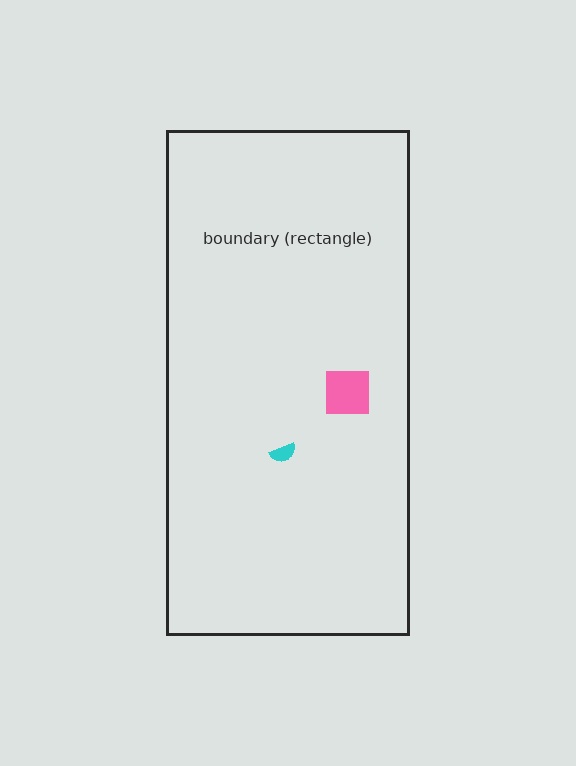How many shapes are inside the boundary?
2 inside, 0 outside.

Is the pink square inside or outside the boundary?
Inside.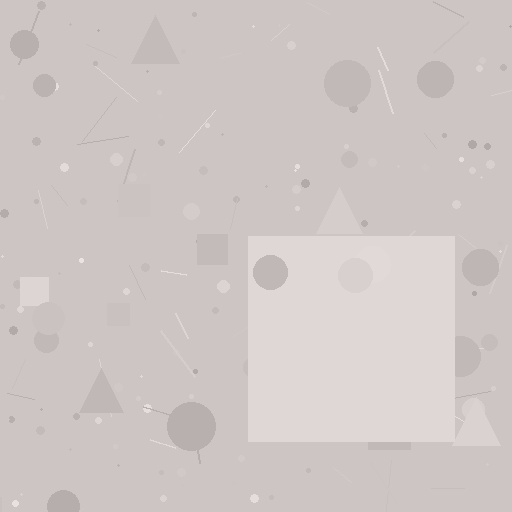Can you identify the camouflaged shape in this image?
The camouflaged shape is a square.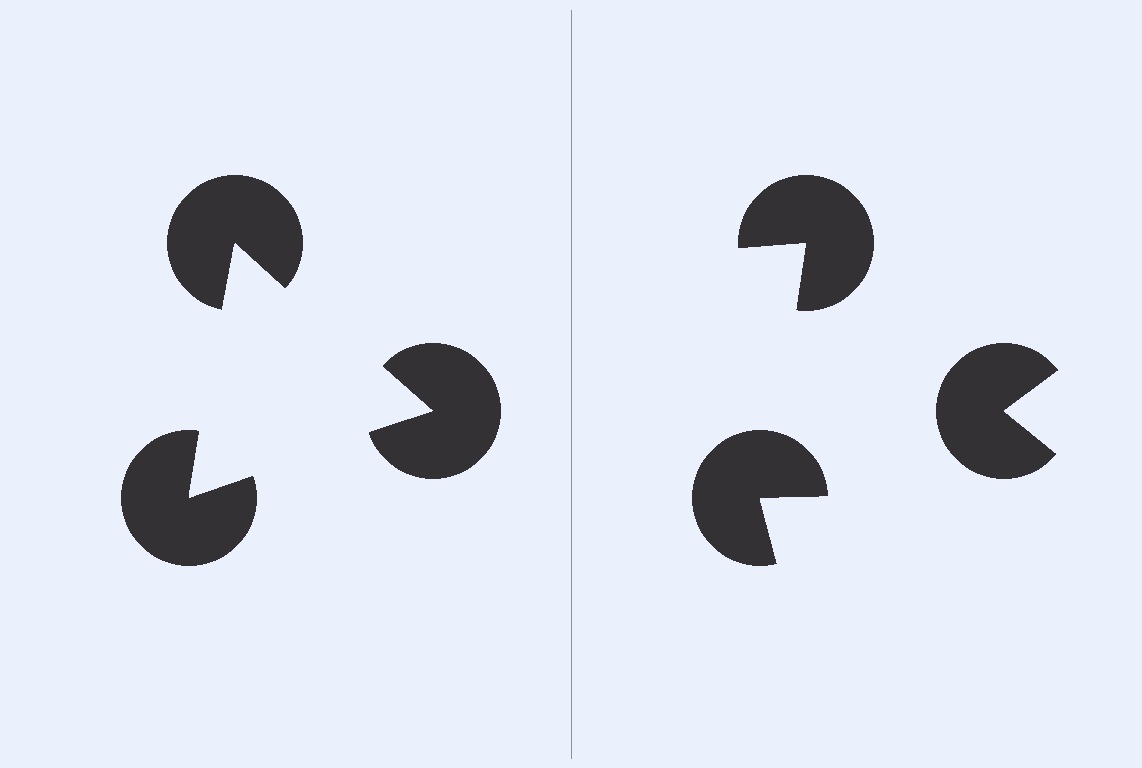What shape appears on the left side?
An illusory triangle.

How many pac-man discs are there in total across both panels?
6 — 3 on each side.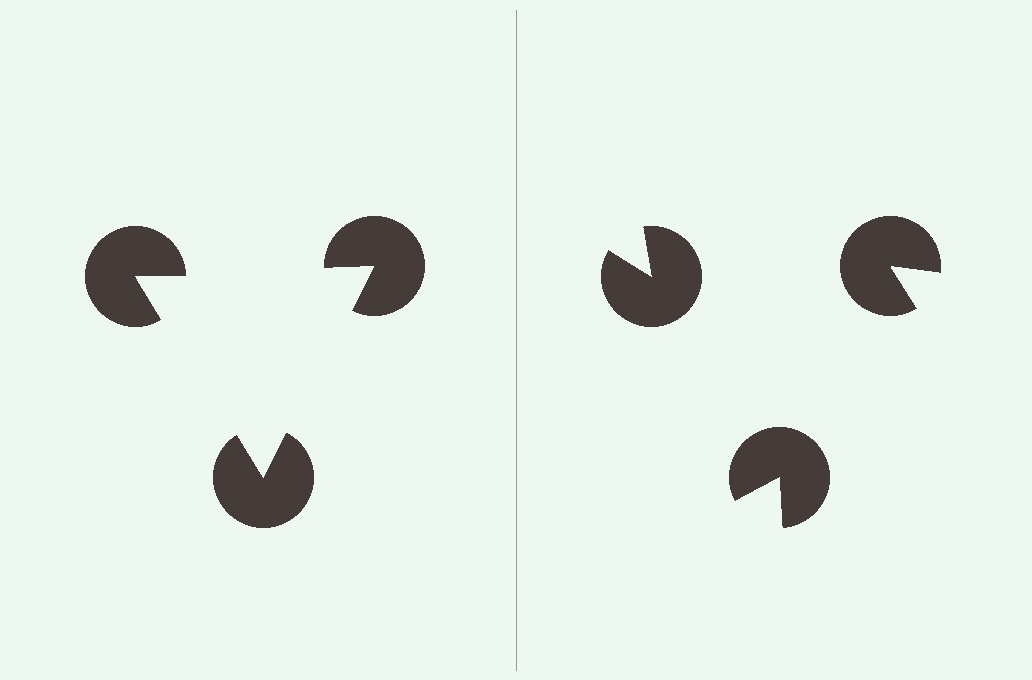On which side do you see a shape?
An illusory triangle appears on the left side. On the right side the wedge cuts are rotated, so no coherent shape forms.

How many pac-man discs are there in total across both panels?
6 — 3 on each side.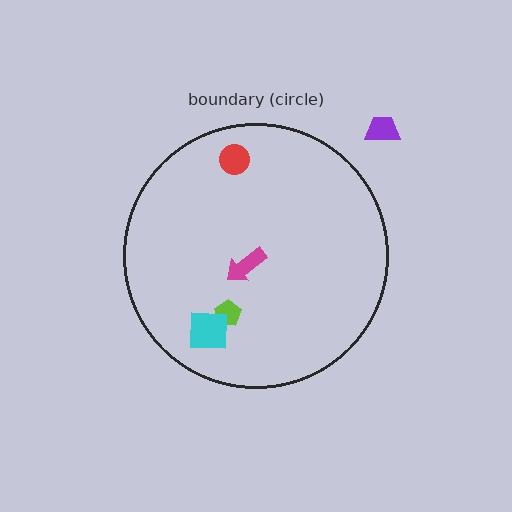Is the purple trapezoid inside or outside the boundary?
Outside.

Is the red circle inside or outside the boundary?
Inside.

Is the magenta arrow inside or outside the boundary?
Inside.